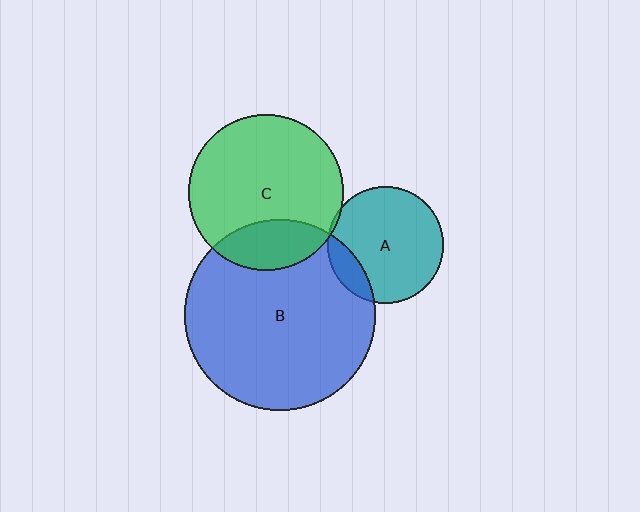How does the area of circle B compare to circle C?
Approximately 1.5 times.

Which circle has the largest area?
Circle B (blue).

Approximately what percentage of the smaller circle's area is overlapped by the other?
Approximately 20%.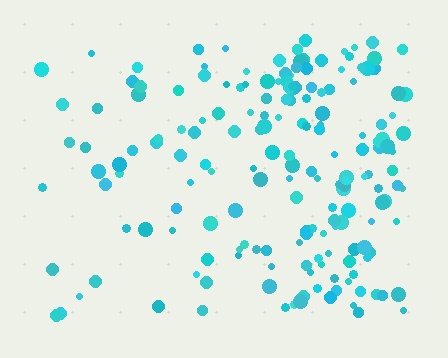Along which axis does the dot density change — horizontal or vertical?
Horizontal.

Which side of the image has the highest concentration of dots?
The right.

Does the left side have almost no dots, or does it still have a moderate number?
Still a moderate number, just noticeably fewer than the right.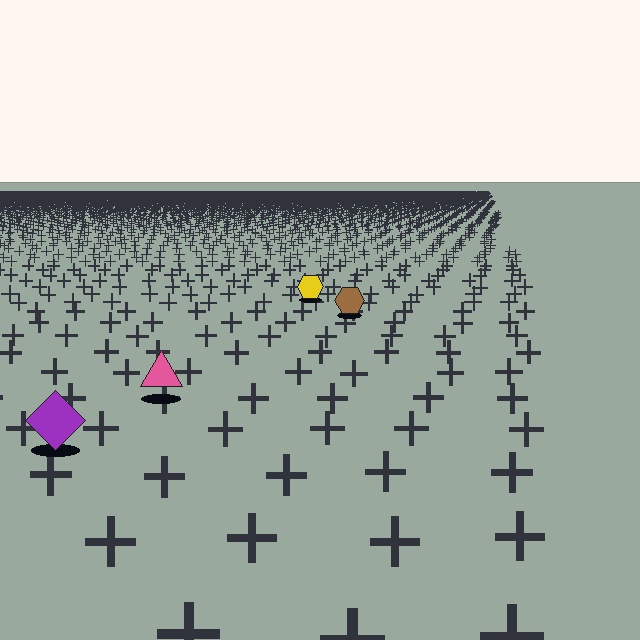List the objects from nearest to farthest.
From nearest to farthest: the purple diamond, the pink triangle, the brown hexagon, the yellow hexagon.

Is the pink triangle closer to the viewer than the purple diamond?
No. The purple diamond is closer — you can tell from the texture gradient: the ground texture is coarser near it.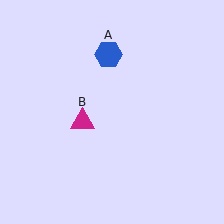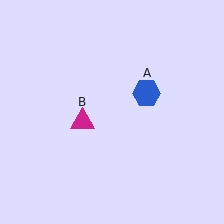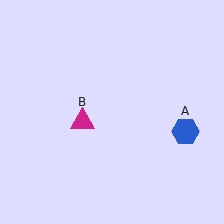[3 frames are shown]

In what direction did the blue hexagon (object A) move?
The blue hexagon (object A) moved down and to the right.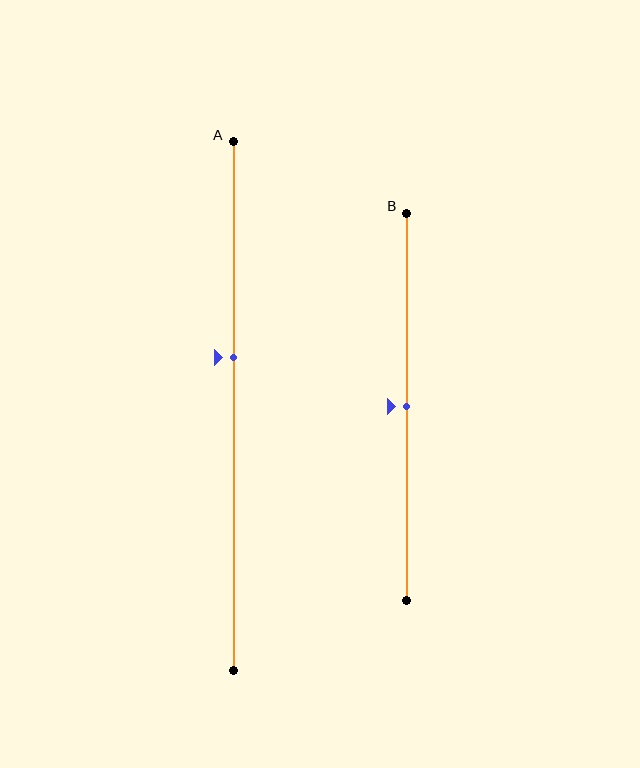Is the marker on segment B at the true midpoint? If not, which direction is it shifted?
Yes, the marker on segment B is at the true midpoint.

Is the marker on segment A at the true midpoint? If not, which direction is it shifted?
No, the marker on segment A is shifted upward by about 9% of the segment length.